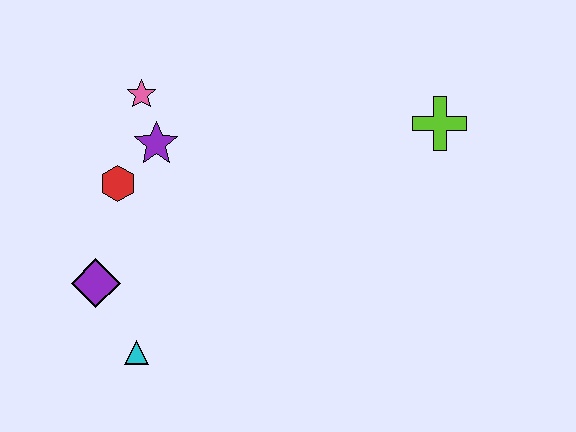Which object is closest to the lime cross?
The purple star is closest to the lime cross.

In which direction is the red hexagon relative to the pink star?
The red hexagon is below the pink star.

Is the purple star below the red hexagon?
No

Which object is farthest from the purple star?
The lime cross is farthest from the purple star.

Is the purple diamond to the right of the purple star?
No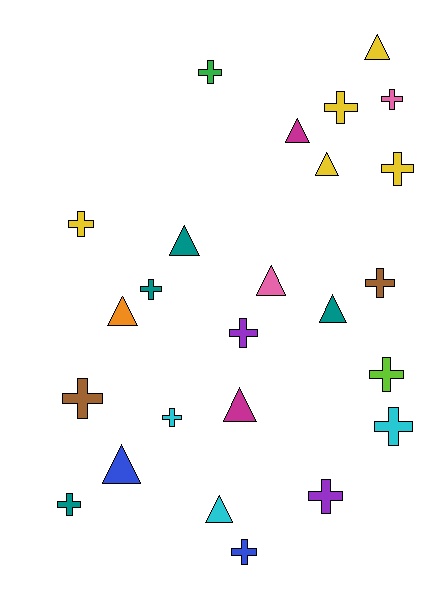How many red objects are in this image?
There are no red objects.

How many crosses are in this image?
There are 15 crosses.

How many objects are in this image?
There are 25 objects.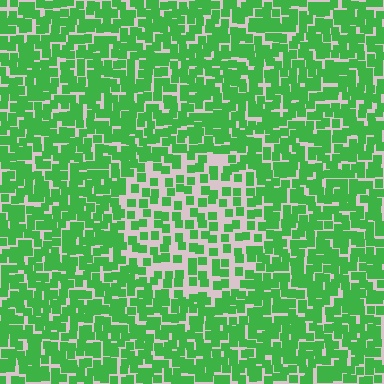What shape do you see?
I see a circle.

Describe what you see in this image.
The image contains small green elements arranged at two different densities. A circle-shaped region is visible where the elements are less densely packed than the surrounding area.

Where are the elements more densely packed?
The elements are more densely packed outside the circle boundary.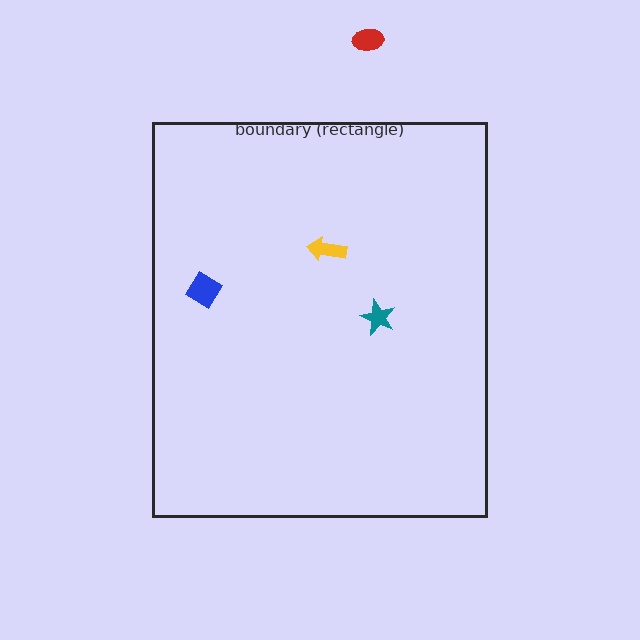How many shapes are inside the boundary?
3 inside, 1 outside.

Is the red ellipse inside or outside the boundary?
Outside.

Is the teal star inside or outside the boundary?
Inside.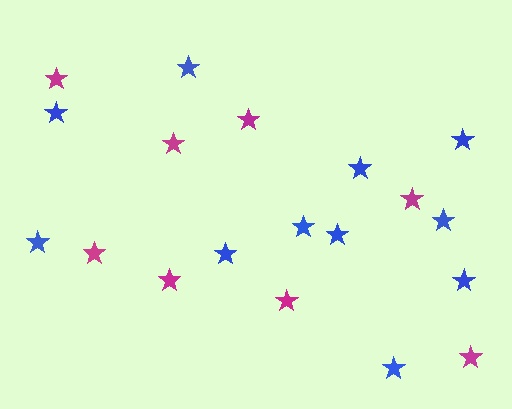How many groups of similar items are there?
There are 2 groups: one group of magenta stars (8) and one group of blue stars (11).